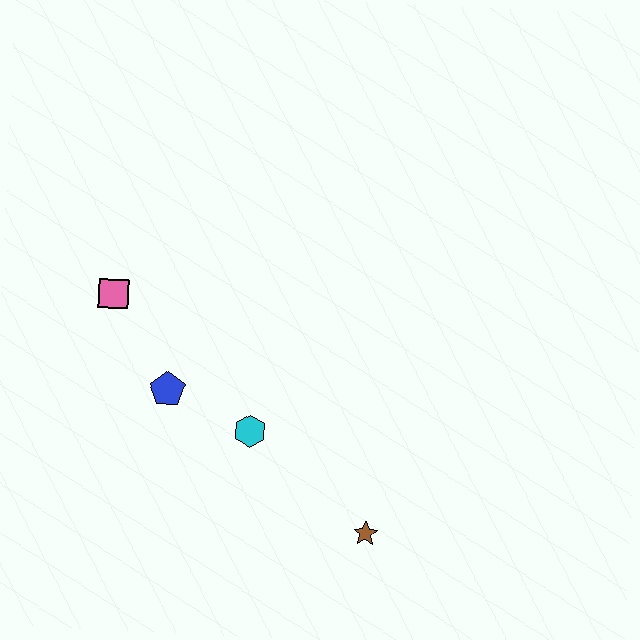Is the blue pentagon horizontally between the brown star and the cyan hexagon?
No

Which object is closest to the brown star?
The cyan hexagon is closest to the brown star.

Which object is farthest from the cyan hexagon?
The pink square is farthest from the cyan hexagon.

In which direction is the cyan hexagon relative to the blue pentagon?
The cyan hexagon is to the right of the blue pentagon.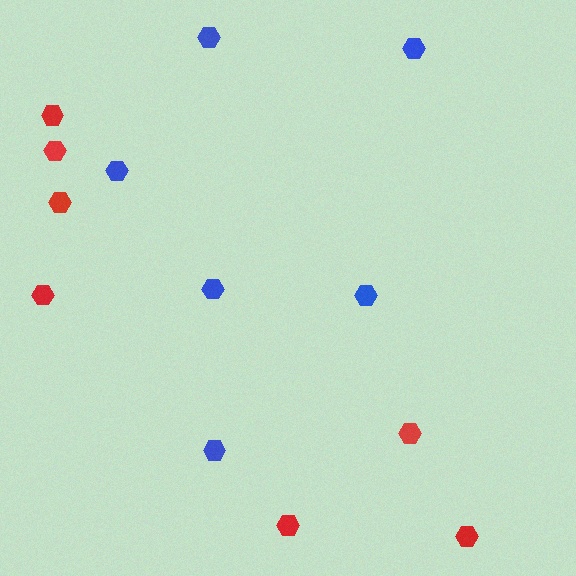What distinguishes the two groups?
There are 2 groups: one group of blue hexagons (6) and one group of red hexagons (7).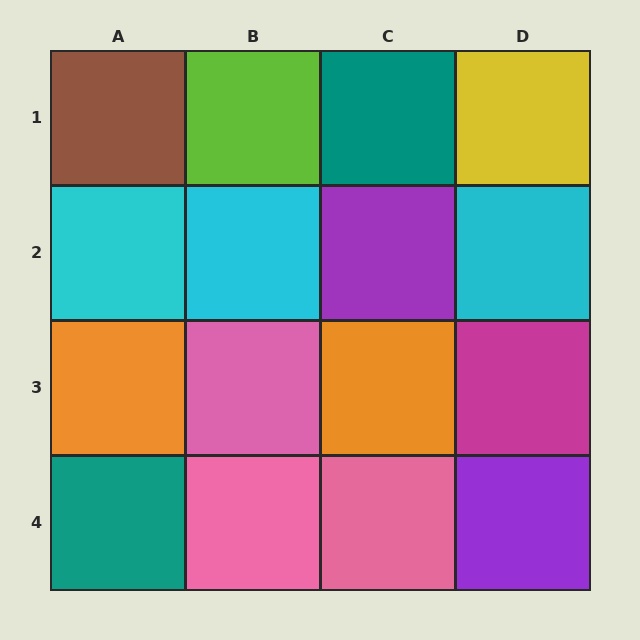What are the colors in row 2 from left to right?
Cyan, cyan, purple, cyan.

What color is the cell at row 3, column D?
Magenta.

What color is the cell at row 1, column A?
Brown.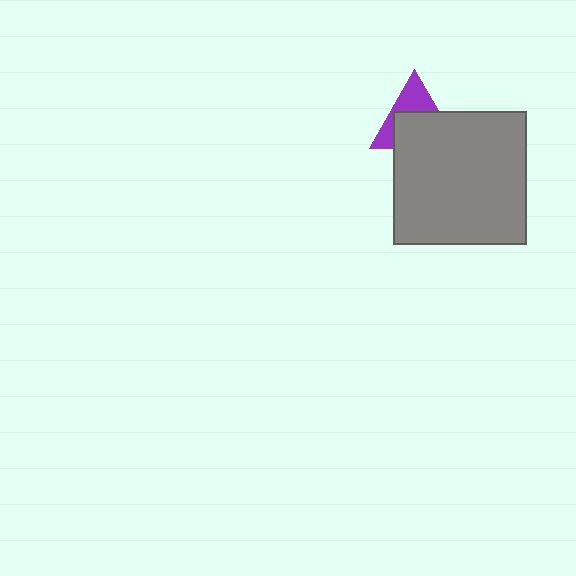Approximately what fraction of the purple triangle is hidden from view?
Roughly 57% of the purple triangle is hidden behind the gray square.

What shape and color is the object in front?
The object in front is a gray square.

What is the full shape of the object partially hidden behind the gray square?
The partially hidden object is a purple triangle.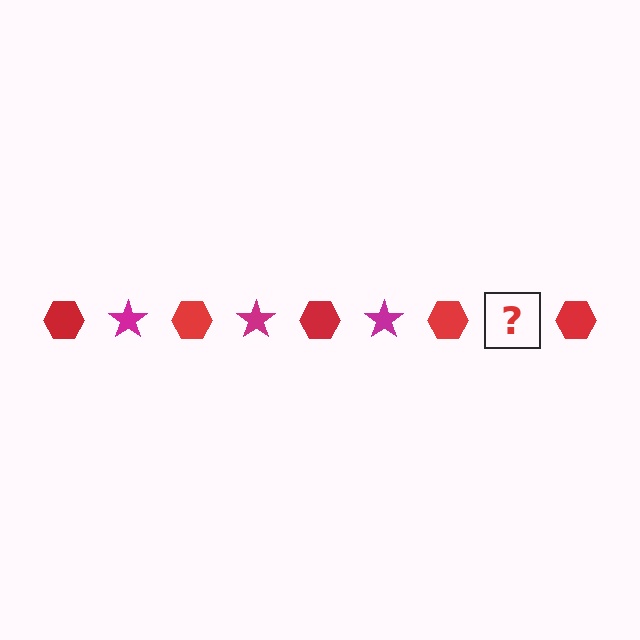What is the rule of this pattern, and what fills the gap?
The rule is that the pattern alternates between red hexagon and magenta star. The gap should be filled with a magenta star.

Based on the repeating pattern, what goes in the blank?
The blank should be a magenta star.